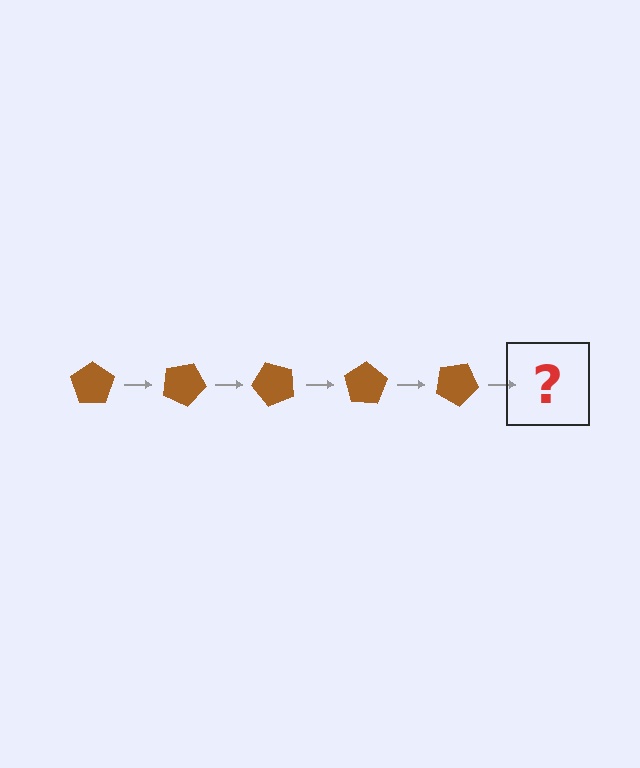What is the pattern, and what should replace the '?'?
The pattern is that the pentagon rotates 25 degrees each step. The '?' should be a brown pentagon rotated 125 degrees.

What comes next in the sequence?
The next element should be a brown pentagon rotated 125 degrees.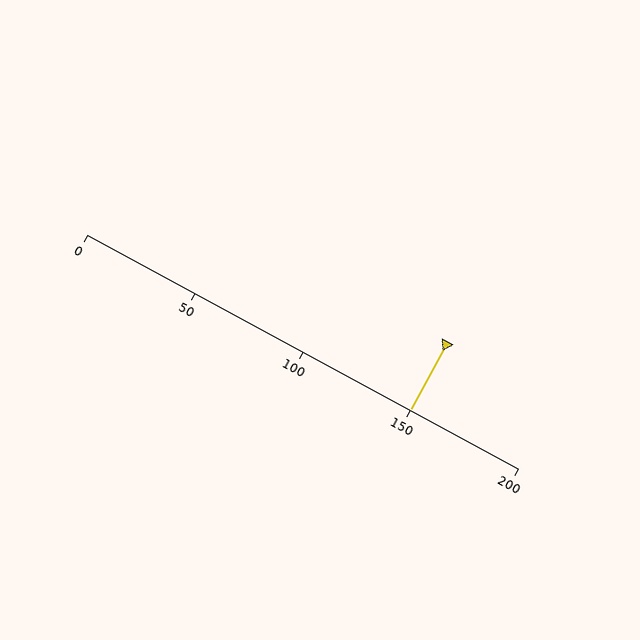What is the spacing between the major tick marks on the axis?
The major ticks are spaced 50 apart.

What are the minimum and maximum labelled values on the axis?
The axis runs from 0 to 200.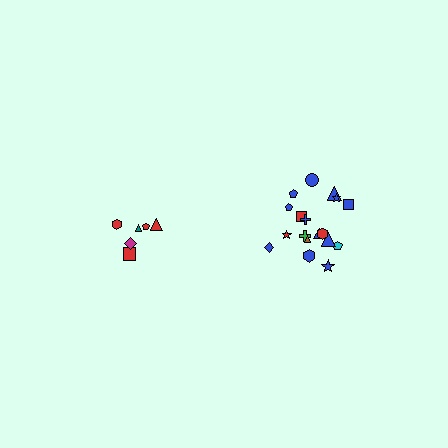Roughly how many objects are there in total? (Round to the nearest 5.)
Roughly 25 objects in total.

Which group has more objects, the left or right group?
The right group.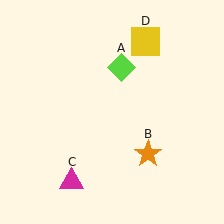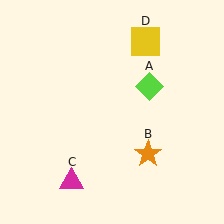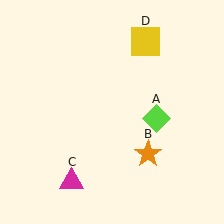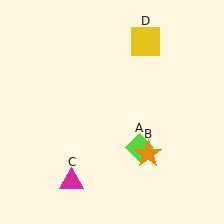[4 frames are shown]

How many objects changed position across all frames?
1 object changed position: lime diamond (object A).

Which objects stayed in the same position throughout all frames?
Orange star (object B) and magenta triangle (object C) and yellow square (object D) remained stationary.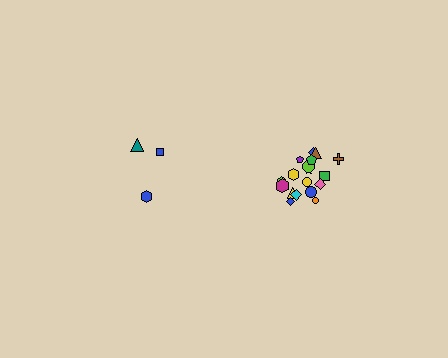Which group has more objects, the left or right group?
The right group.